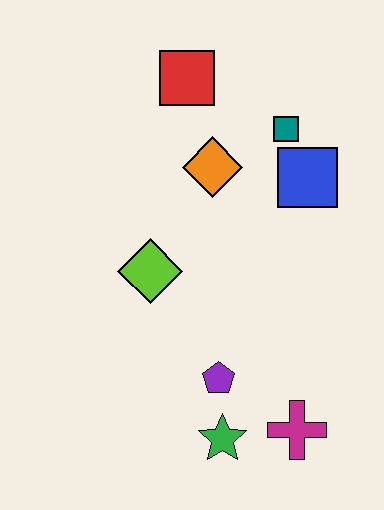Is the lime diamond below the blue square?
Yes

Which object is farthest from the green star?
The red square is farthest from the green star.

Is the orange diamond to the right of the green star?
No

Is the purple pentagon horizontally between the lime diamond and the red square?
No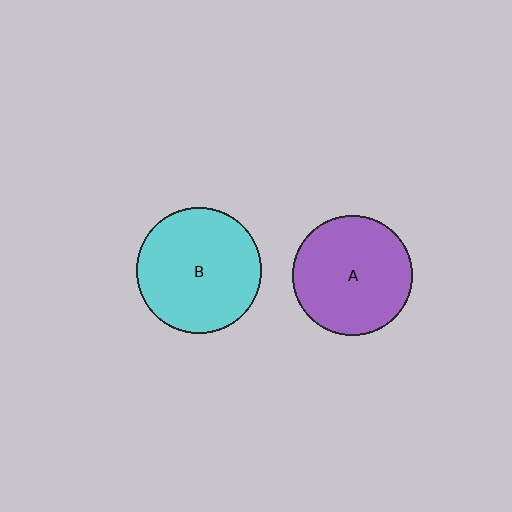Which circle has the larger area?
Circle B (cyan).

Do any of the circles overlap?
No, none of the circles overlap.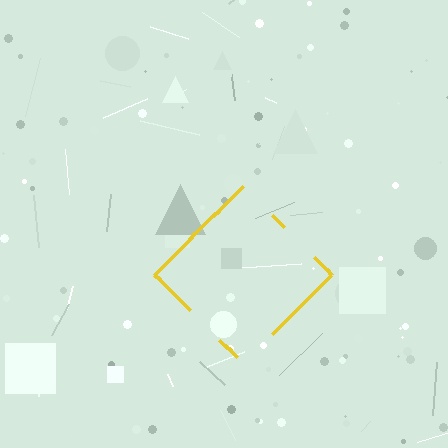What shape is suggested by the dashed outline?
The dashed outline suggests a diamond.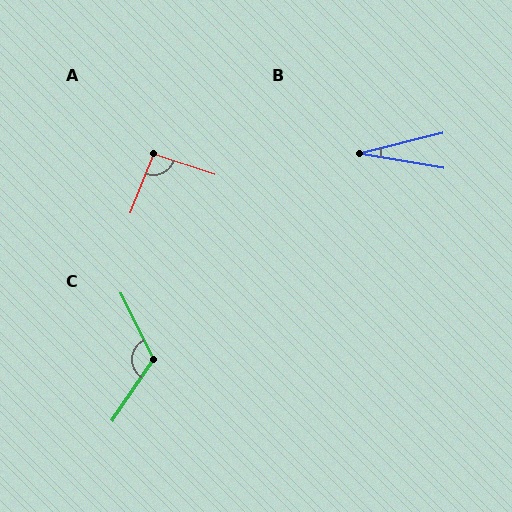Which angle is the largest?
C, at approximately 120 degrees.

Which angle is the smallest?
B, at approximately 24 degrees.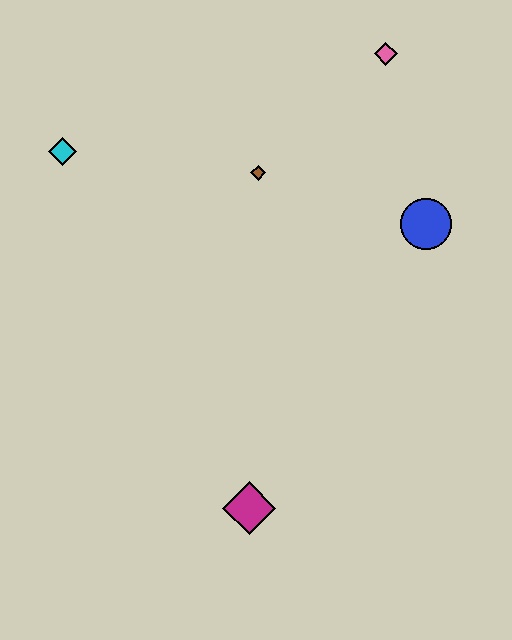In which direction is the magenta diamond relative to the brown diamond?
The magenta diamond is below the brown diamond.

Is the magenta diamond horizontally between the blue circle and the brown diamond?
No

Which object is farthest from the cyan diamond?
The magenta diamond is farthest from the cyan diamond.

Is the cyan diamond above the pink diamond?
No